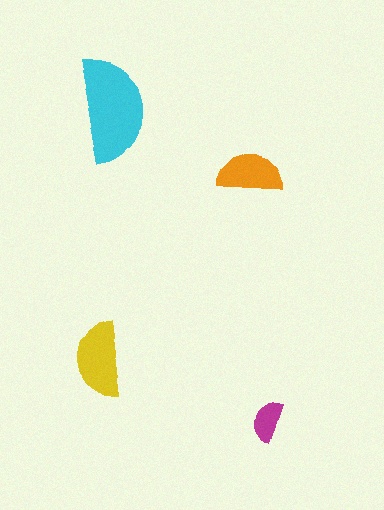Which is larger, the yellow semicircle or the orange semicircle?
The yellow one.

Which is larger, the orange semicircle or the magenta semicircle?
The orange one.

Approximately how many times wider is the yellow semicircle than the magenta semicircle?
About 2 times wider.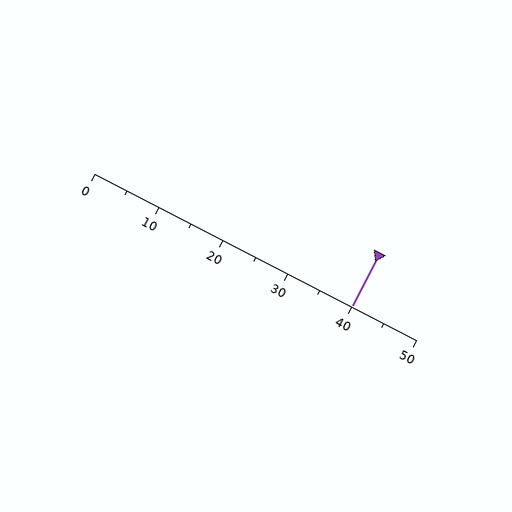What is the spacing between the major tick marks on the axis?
The major ticks are spaced 10 apart.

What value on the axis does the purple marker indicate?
The marker indicates approximately 40.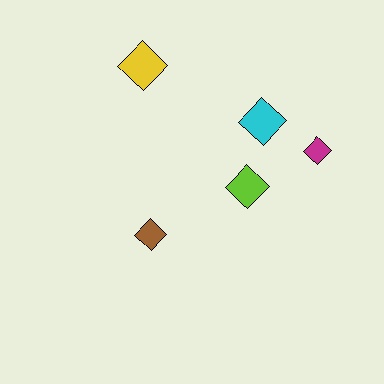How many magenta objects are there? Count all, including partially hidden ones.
There is 1 magenta object.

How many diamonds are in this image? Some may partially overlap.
There are 5 diamonds.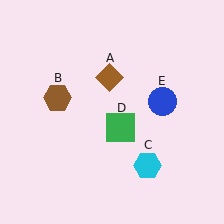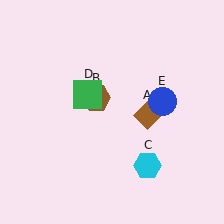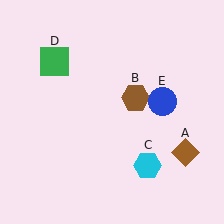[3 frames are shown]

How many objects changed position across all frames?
3 objects changed position: brown diamond (object A), brown hexagon (object B), green square (object D).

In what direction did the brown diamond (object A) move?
The brown diamond (object A) moved down and to the right.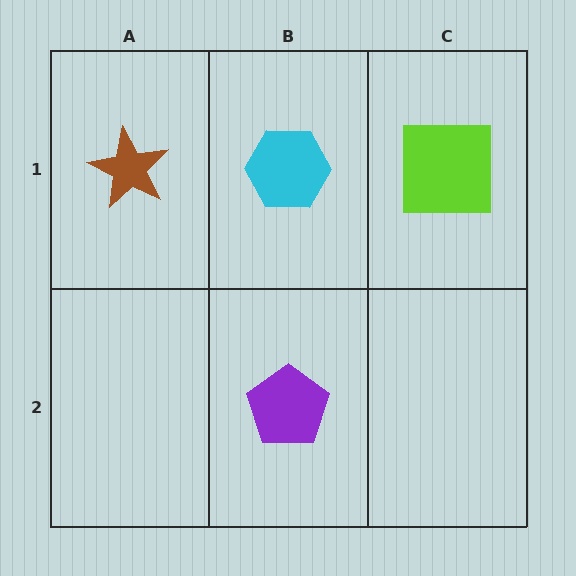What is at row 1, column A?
A brown star.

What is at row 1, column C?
A lime square.